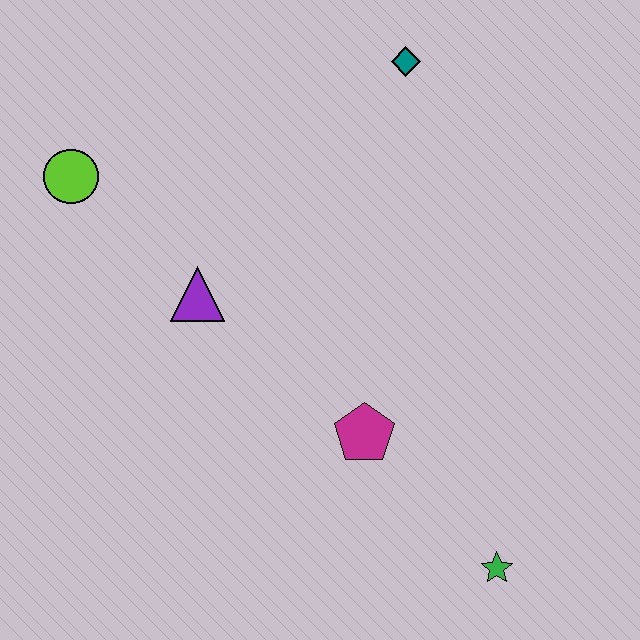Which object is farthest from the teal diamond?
The green star is farthest from the teal diamond.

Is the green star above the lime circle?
No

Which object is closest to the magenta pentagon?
The green star is closest to the magenta pentagon.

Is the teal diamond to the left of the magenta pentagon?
No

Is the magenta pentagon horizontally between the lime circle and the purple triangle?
No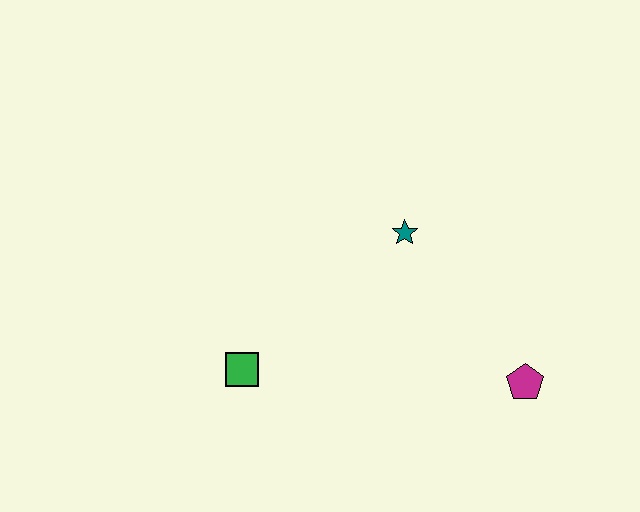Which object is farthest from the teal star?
The green square is farthest from the teal star.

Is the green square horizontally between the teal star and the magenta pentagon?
No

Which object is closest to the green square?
The teal star is closest to the green square.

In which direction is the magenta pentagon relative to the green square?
The magenta pentagon is to the right of the green square.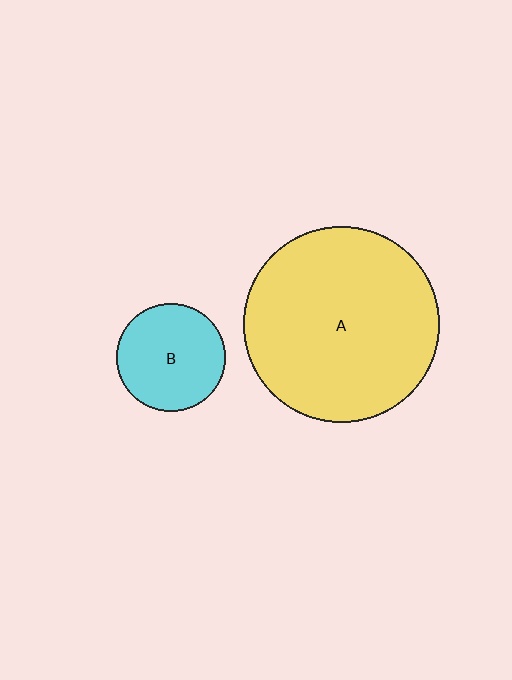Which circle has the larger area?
Circle A (yellow).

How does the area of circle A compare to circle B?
Approximately 3.2 times.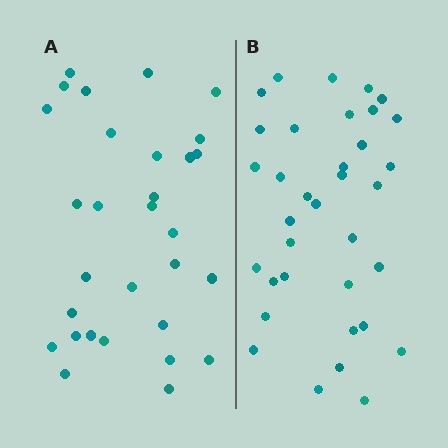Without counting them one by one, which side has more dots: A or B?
Region B (the right region) has more dots.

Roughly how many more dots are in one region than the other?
Region B has about 5 more dots than region A.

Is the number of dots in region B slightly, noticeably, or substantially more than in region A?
Region B has only slightly more — the two regions are fairly close. The ratio is roughly 1.2 to 1.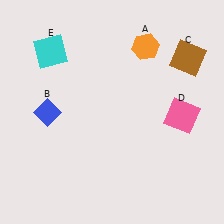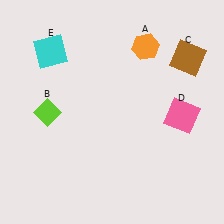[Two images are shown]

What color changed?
The diamond (B) changed from blue in Image 1 to lime in Image 2.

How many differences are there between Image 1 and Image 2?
There is 1 difference between the two images.